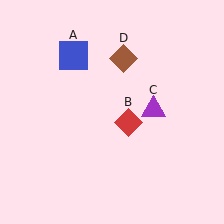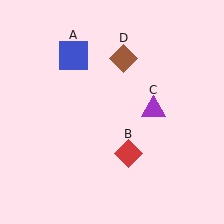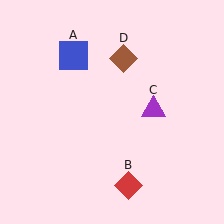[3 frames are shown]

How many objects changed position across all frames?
1 object changed position: red diamond (object B).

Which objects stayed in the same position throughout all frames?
Blue square (object A) and purple triangle (object C) and brown diamond (object D) remained stationary.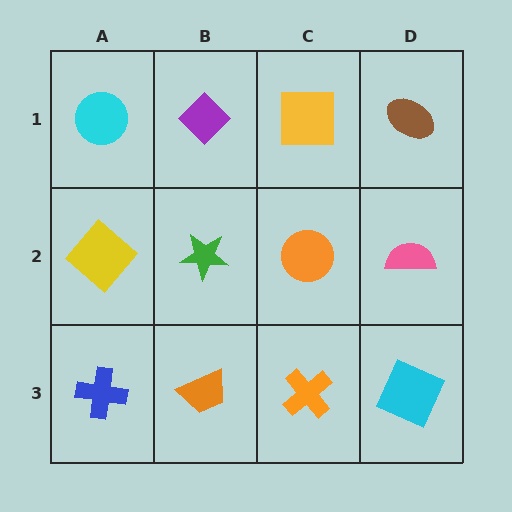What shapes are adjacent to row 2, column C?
A yellow square (row 1, column C), an orange cross (row 3, column C), a green star (row 2, column B), a pink semicircle (row 2, column D).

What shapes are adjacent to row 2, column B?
A purple diamond (row 1, column B), an orange trapezoid (row 3, column B), a yellow diamond (row 2, column A), an orange circle (row 2, column C).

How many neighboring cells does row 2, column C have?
4.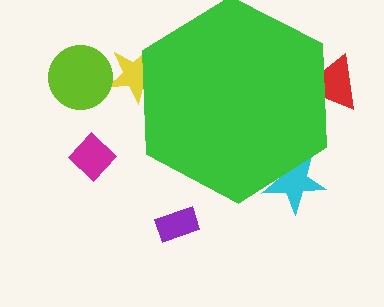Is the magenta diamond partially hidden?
No, the magenta diamond is fully visible.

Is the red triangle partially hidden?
Yes, the red triangle is partially hidden behind the green hexagon.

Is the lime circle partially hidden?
No, the lime circle is fully visible.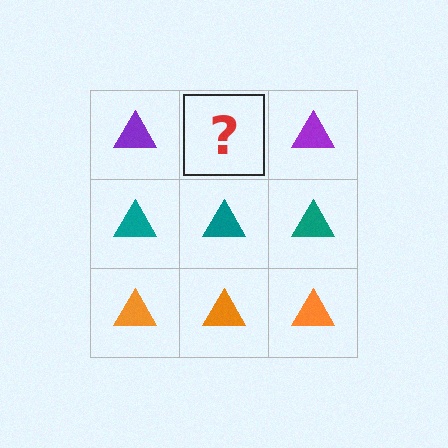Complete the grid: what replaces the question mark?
The question mark should be replaced with a purple triangle.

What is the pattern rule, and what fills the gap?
The rule is that each row has a consistent color. The gap should be filled with a purple triangle.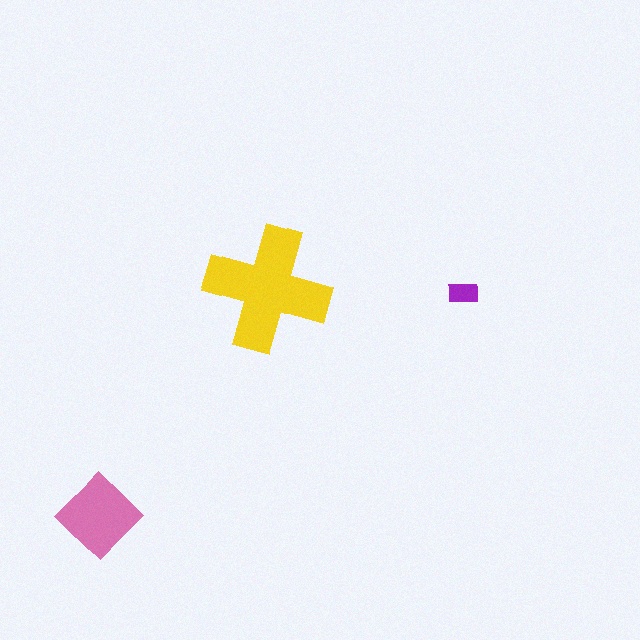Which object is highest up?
The yellow cross is topmost.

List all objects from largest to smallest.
The yellow cross, the pink diamond, the purple rectangle.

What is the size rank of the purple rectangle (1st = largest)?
3rd.